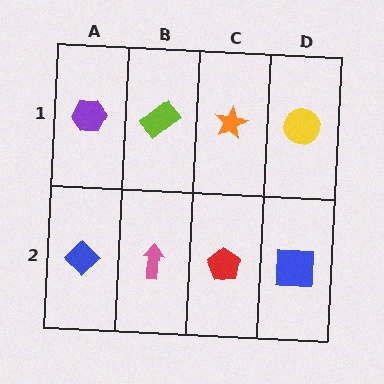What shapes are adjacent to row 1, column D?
A blue square (row 2, column D), an orange star (row 1, column C).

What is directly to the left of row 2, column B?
A blue diamond.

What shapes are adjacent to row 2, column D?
A yellow circle (row 1, column D), a red pentagon (row 2, column C).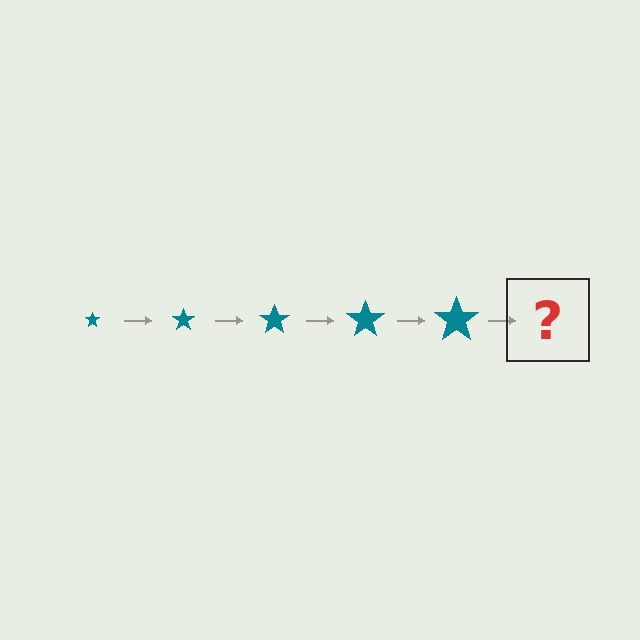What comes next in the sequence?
The next element should be a teal star, larger than the previous one.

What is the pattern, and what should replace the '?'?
The pattern is that the star gets progressively larger each step. The '?' should be a teal star, larger than the previous one.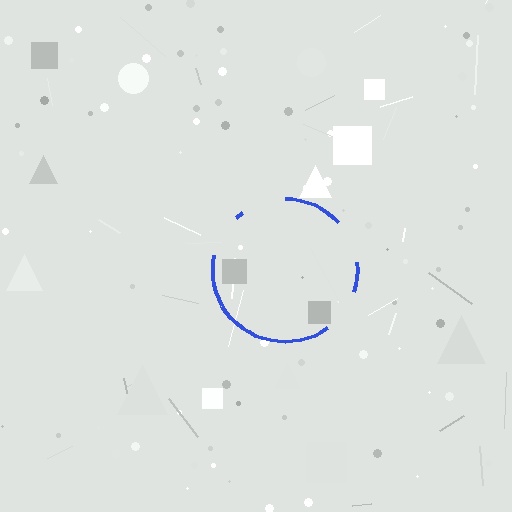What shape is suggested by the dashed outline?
The dashed outline suggests a circle.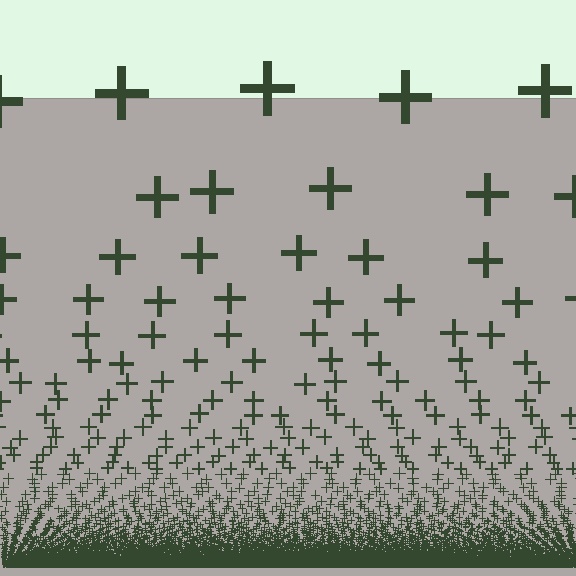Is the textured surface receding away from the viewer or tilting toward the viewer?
The surface appears to tilt toward the viewer. Texture elements get larger and sparser toward the top.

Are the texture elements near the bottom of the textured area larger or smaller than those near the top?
Smaller. The gradient is inverted — elements near the bottom are smaller and denser.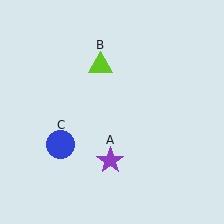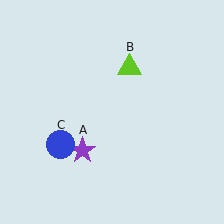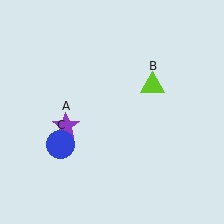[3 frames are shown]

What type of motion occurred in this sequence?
The purple star (object A), lime triangle (object B) rotated clockwise around the center of the scene.